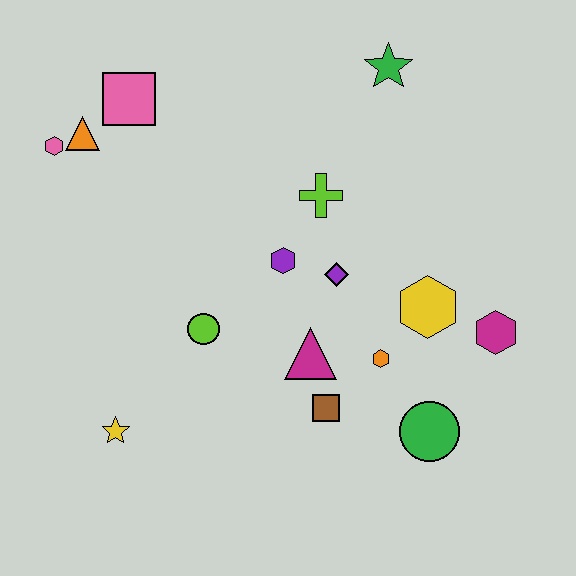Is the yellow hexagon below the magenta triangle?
No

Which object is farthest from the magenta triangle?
The pink hexagon is farthest from the magenta triangle.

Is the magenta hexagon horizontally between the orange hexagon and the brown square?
No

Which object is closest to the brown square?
The magenta triangle is closest to the brown square.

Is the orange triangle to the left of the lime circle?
Yes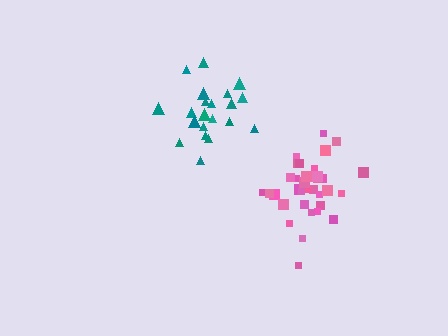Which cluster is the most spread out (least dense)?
Teal.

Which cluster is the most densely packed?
Pink.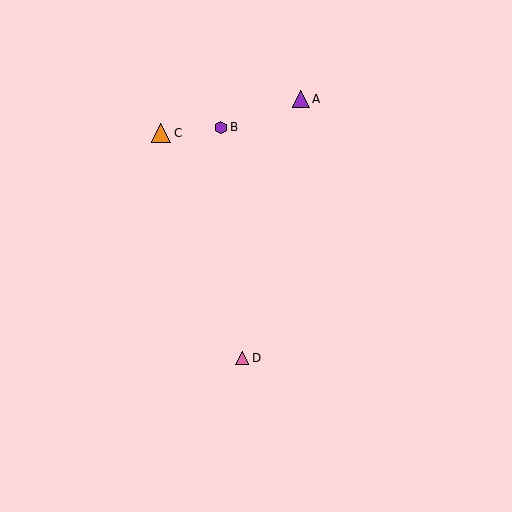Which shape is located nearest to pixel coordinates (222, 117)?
The purple hexagon (labeled B) at (221, 127) is nearest to that location.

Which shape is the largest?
The orange triangle (labeled C) is the largest.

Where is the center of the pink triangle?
The center of the pink triangle is at (242, 358).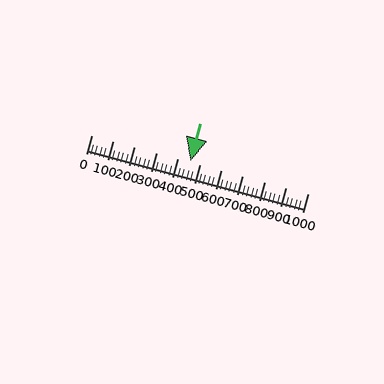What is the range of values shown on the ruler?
The ruler shows values from 0 to 1000.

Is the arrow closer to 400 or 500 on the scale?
The arrow is closer to 500.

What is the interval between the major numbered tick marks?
The major tick marks are spaced 100 units apart.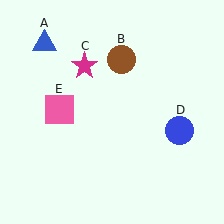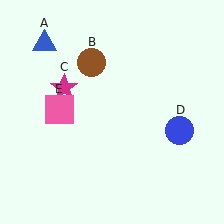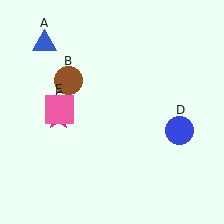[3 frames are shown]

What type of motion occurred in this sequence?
The brown circle (object B), magenta star (object C) rotated counterclockwise around the center of the scene.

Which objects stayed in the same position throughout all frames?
Blue triangle (object A) and blue circle (object D) and pink square (object E) remained stationary.